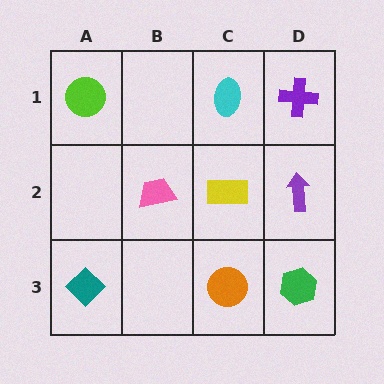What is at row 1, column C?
A cyan ellipse.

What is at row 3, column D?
A green hexagon.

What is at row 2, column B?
A pink trapezoid.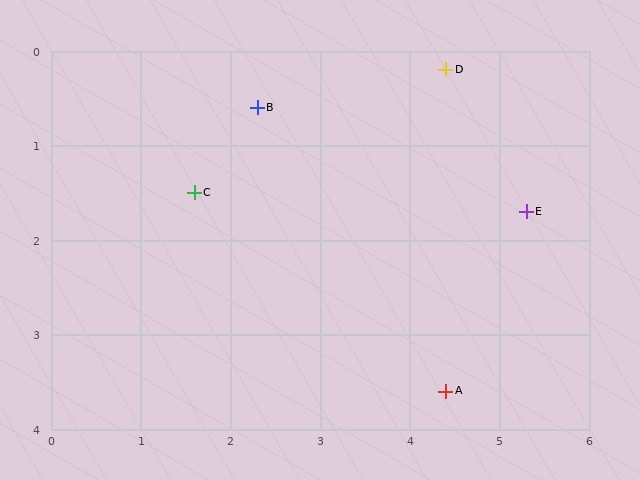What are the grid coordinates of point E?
Point E is at approximately (5.3, 1.7).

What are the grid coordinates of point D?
Point D is at approximately (4.4, 0.2).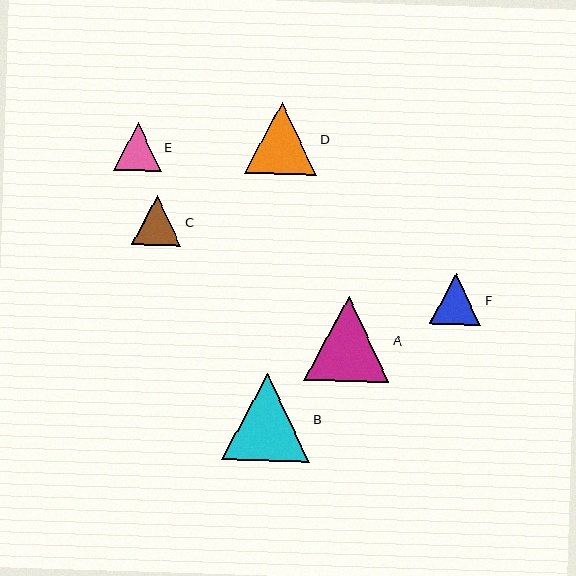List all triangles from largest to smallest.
From largest to smallest: B, A, D, F, C, E.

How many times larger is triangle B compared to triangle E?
Triangle B is approximately 1.9 times the size of triangle E.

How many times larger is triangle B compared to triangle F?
Triangle B is approximately 1.7 times the size of triangle F.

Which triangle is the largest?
Triangle B is the largest with a size of approximately 88 pixels.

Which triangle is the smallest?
Triangle E is the smallest with a size of approximately 47 pixels.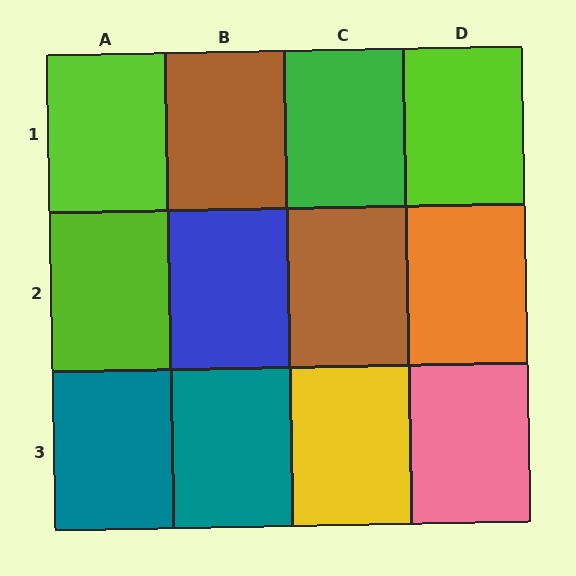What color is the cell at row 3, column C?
Yellow.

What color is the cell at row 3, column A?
Teal.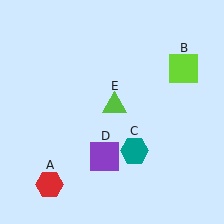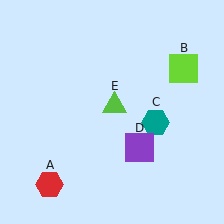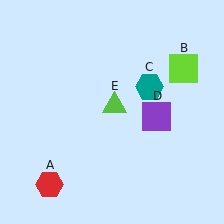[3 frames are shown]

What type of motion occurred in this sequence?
The teal hexagon (object C), purple square (object D) rotated counterclockwise around the center of the scene.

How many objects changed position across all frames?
2 objects changed position: teal hexagon (object C), purple square (object D).